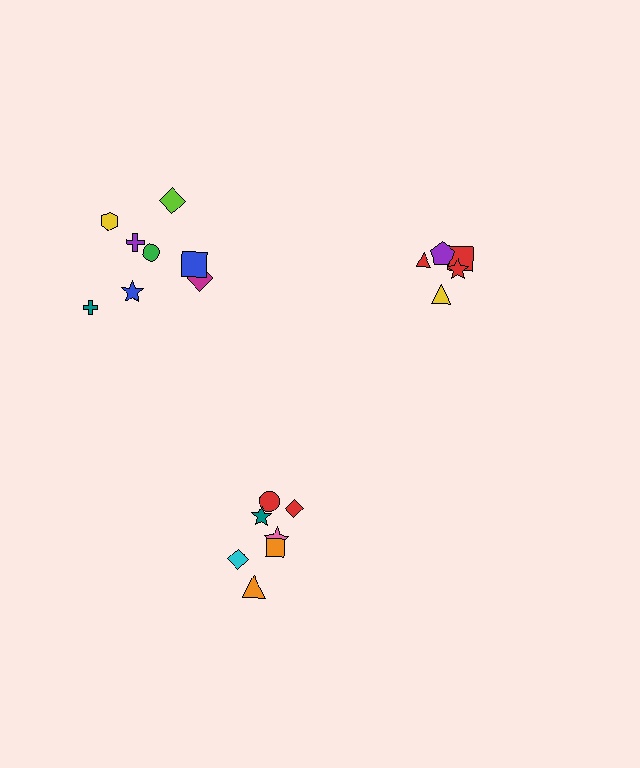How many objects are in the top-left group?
There are 8 objects.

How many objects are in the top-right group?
There are 5 objects.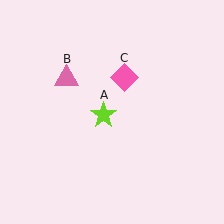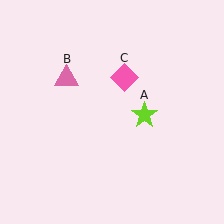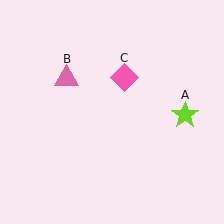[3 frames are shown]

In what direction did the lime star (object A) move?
The lime star (object A) moved right.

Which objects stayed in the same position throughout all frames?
Pink triangle (object B) and pink diamond (object C) remained stationary.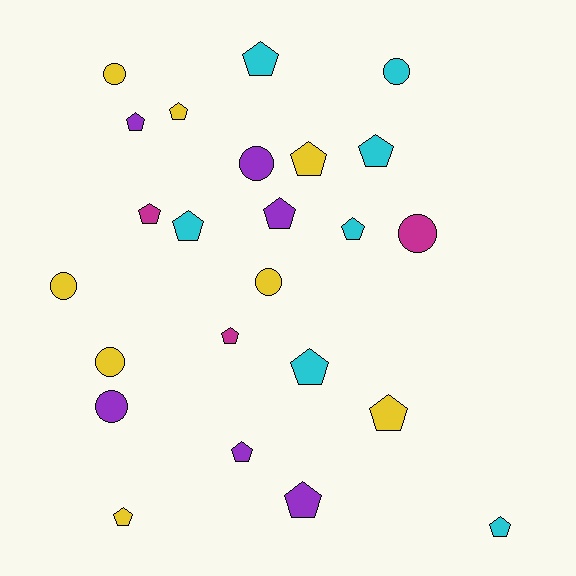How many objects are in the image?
There are 24 objects.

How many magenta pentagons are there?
There are 2 magenta pentagons.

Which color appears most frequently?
Yellow, with 8 objects.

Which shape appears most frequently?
Pentagon, with 16 objects.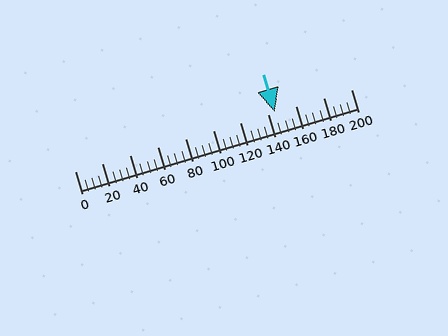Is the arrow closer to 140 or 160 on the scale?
The arrow is closer to 140.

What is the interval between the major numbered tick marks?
The major tick marks are spaced 20 units apart.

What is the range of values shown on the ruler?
The ruler shows values from 0 to 200.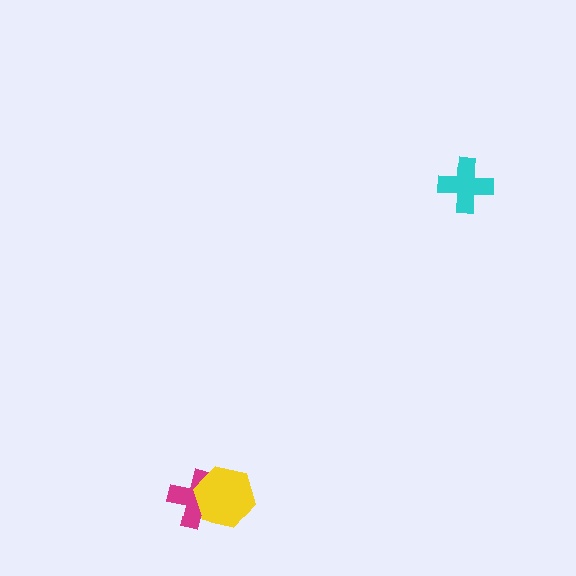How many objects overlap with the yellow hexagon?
1 object overlaps with the yellow hexagon.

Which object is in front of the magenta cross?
The yellow hexagon is in front of the magenta cross.